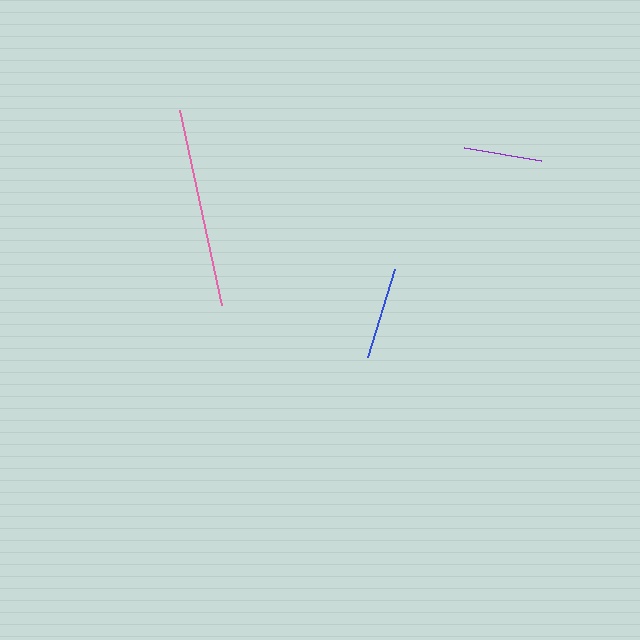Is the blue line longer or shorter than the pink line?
The pink line is longer than the blue line.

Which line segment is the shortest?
The purple line is the shortest at approximately 78 pixels.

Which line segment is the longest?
The pink line is the longest at approximately 200 pixels.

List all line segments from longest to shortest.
From longest to shortest: pink, blue, purple.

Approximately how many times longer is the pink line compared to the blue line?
The pink line is approximately 2.2 times the length of the blue line.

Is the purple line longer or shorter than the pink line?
The pink line is longer than the purple line.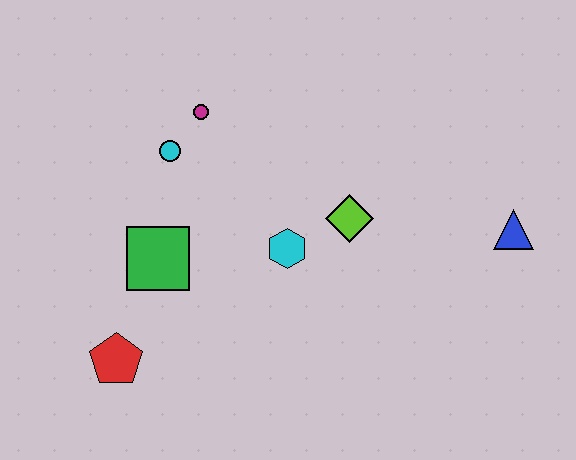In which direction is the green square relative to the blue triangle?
The green square is to the left of the blue triangle.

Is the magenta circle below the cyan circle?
No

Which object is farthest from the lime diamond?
The red pentagon is farthest from the lime diamond.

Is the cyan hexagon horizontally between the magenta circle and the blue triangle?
Yes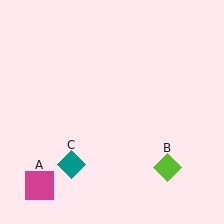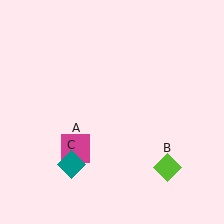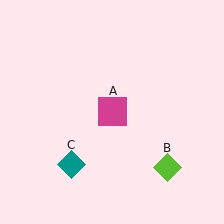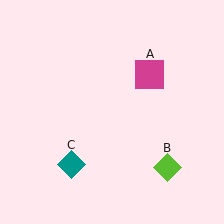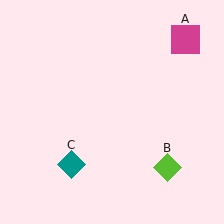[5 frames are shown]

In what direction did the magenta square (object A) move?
The magenta square (object A) moved up and to the right.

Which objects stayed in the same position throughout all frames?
Lime diamond (object B) and teal diamond (object C) remained stationary.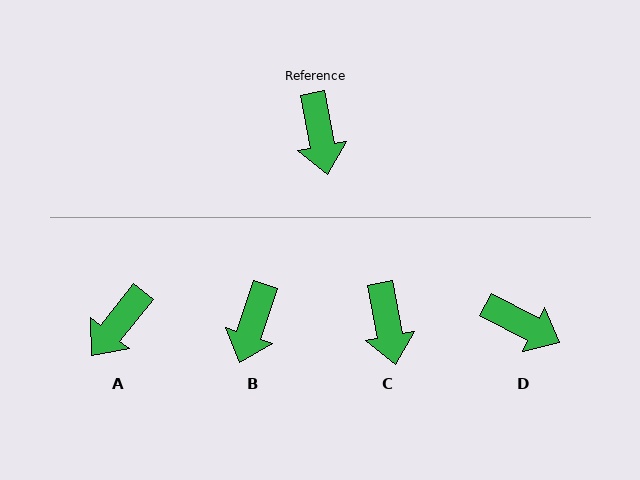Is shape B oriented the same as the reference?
No, it is off by about 29 degrees.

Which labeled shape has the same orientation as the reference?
C.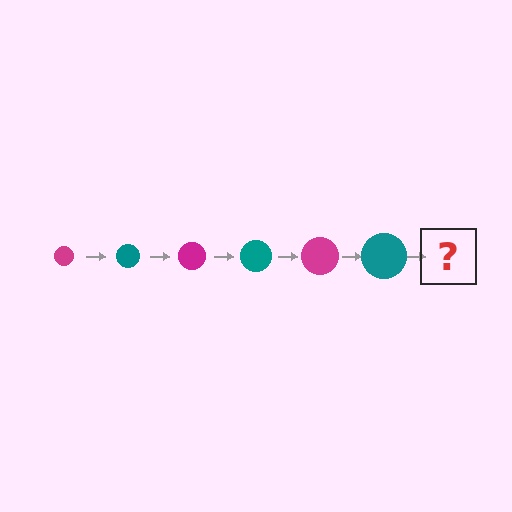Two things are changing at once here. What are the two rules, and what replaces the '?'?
The two rules are that the circle grows larger each step and the color cycles through magenta and teal. The '?' should be a magenta circle, larger than the previous one.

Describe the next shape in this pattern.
It should be a magenta circle, larger than the previous one.